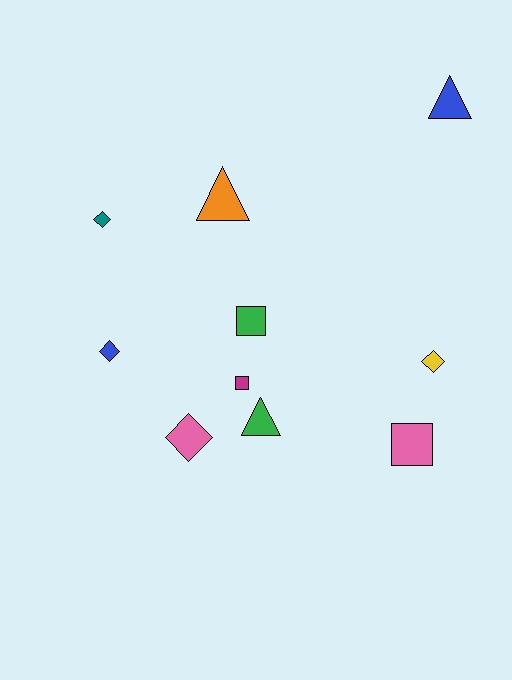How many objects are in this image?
There are 10 objects.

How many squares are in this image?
There are 3 squares.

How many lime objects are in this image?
There are no lime objects.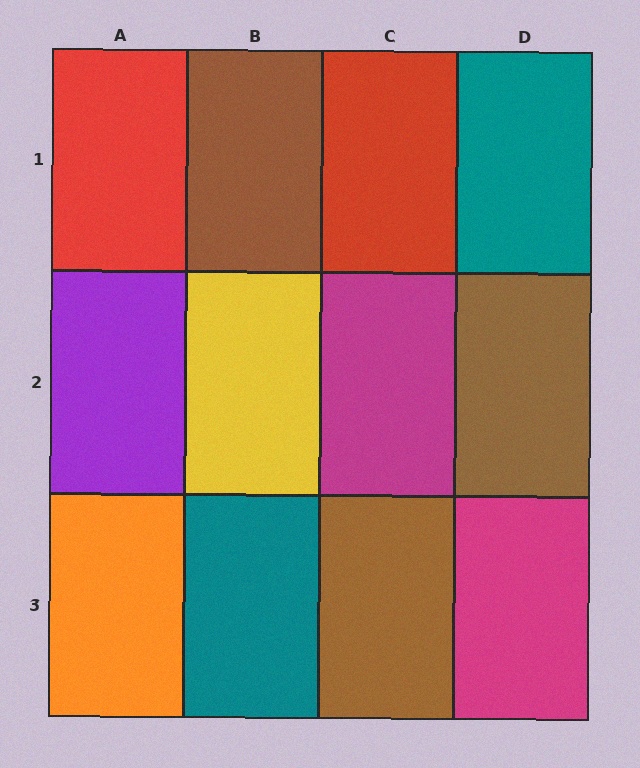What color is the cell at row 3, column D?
Magenta.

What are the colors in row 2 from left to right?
Purple, yellow, magenta, brown.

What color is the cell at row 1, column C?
Red.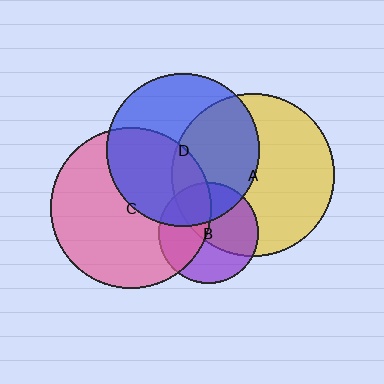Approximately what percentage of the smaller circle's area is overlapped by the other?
Approximately 55%.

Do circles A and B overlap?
Yes.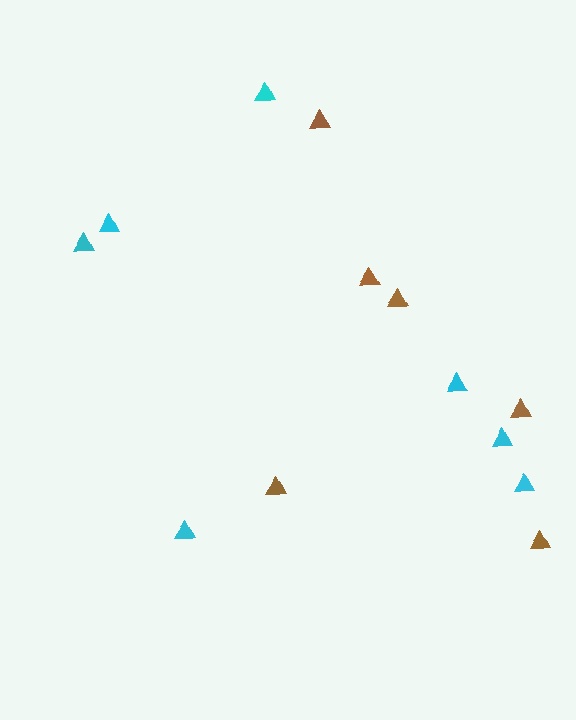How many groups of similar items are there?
There are 2 groups: one group of brown triangles (6) and one group of cyan triangles (7).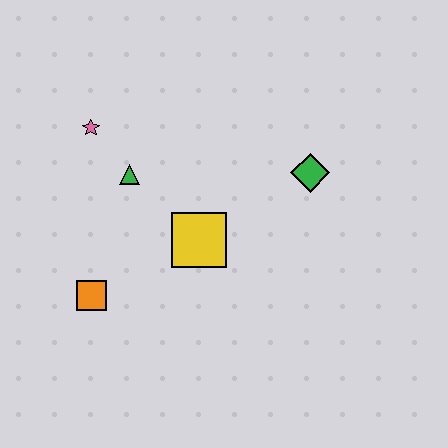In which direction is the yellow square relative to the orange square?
The yellow square is to the right of the orange square.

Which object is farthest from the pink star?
The green diamond is farthest from the pink star.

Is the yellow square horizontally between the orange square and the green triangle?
No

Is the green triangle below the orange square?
No